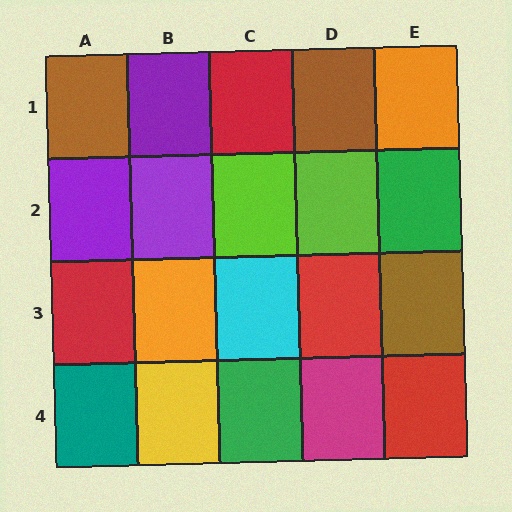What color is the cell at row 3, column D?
Red.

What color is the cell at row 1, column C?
Red.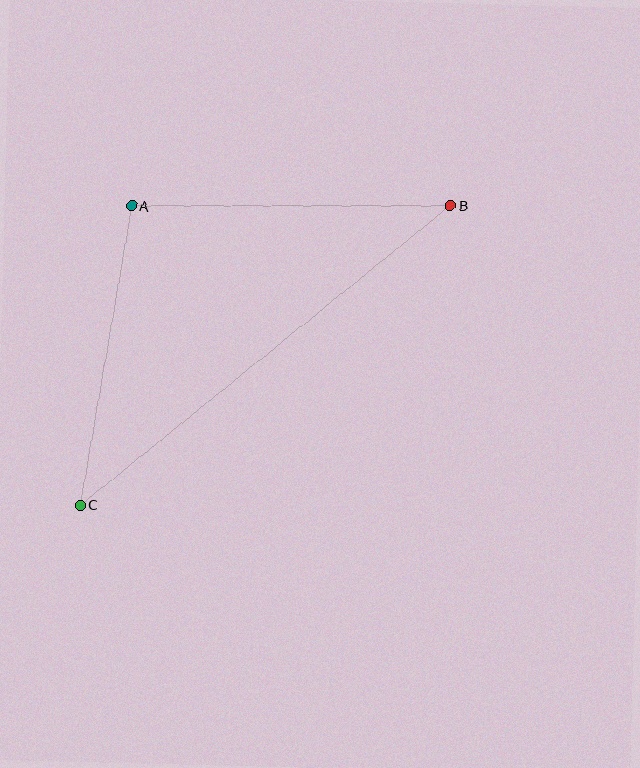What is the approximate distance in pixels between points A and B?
The distance between A and B is approximately 319 pixels.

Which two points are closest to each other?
Points A and C are closest to each other.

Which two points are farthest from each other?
Points B and C are farthest from each other.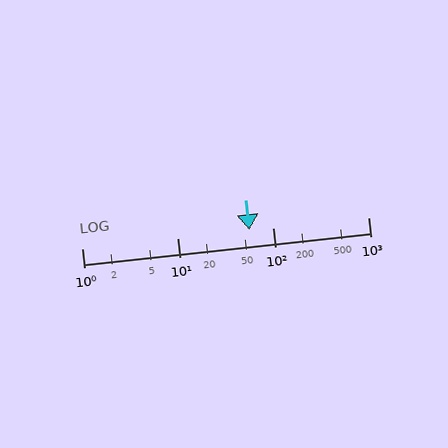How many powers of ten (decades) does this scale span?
The scale spans 3 decades, from 1 to 1000.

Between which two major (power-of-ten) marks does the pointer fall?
The pointer is between 10 and 100.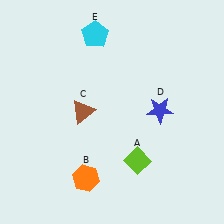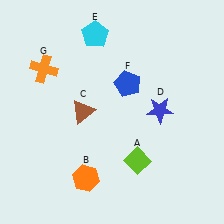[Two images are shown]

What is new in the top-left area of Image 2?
An orange cross (G) was added in the top-left area of Image 2.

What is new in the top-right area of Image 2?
A blue pentagon (F) was added in the top-right area of Image 2.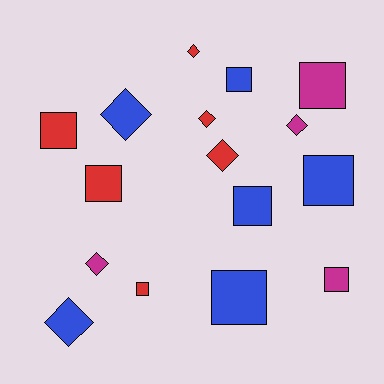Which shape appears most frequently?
Square, with 9 objects.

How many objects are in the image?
There are 16 objects.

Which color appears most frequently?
Red, with 6 objects.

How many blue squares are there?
There are 4 blue squares.